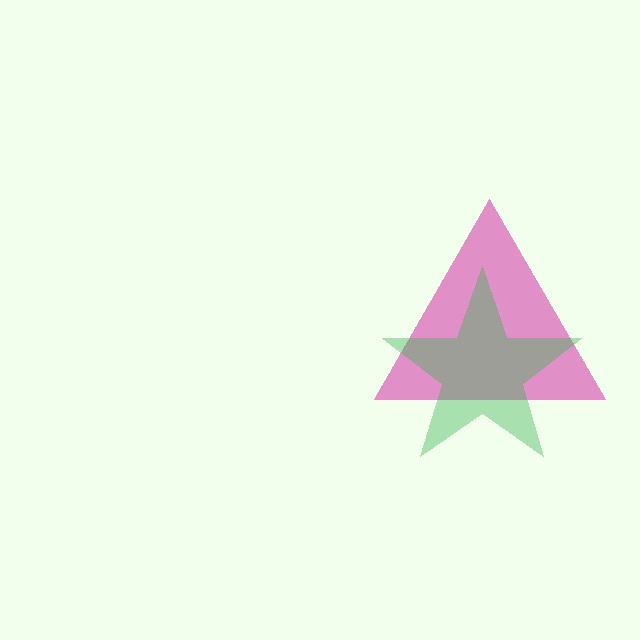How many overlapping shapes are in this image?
There are 2 overlapping shapes in the image.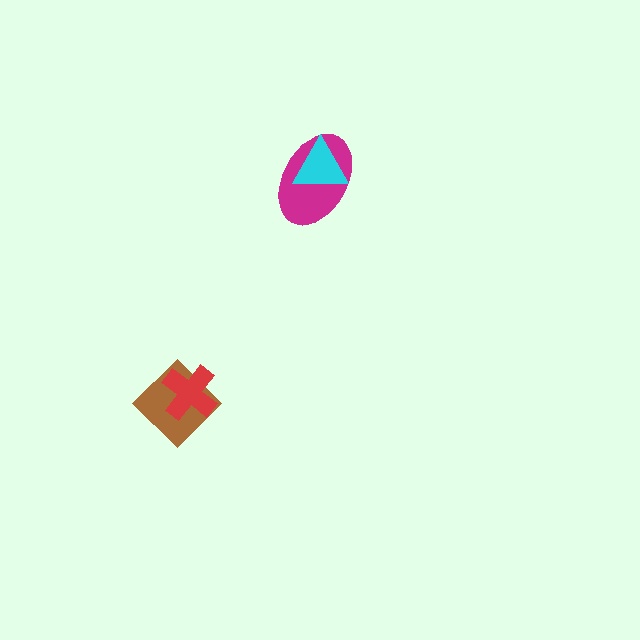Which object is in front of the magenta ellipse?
The cyan triangle is in front of the magenta ellipse.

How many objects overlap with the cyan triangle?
1 object overlaps with the cyan triangle.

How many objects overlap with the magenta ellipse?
1 object overlaps with the magenta ellipse.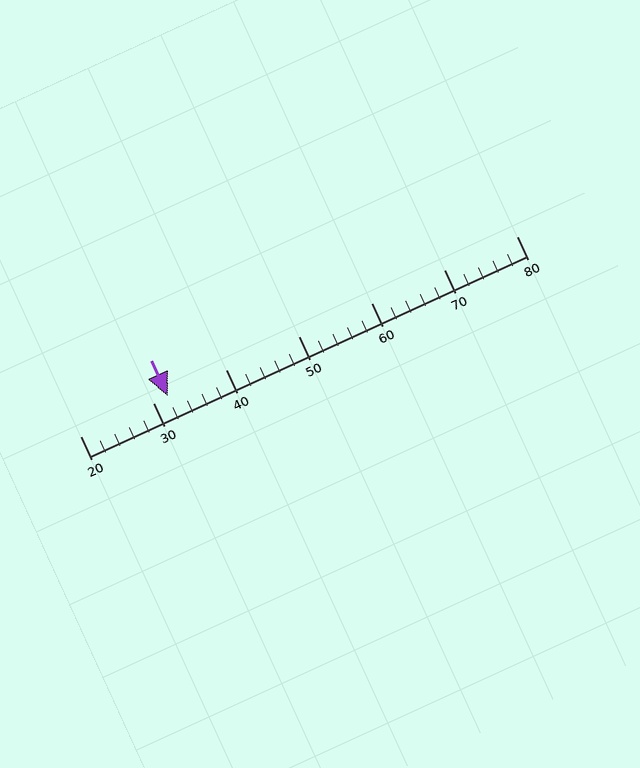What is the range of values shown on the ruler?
The ruler shows values from 20 to 80.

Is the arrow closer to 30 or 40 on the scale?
The arrow is closer to 30.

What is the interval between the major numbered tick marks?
The major tick marks are spaced 10 units apart.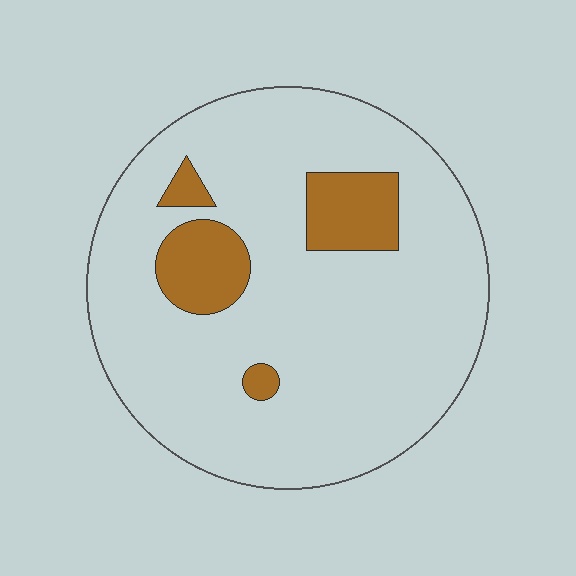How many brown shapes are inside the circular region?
4.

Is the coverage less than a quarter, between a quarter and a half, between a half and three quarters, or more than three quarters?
Less than a quarter.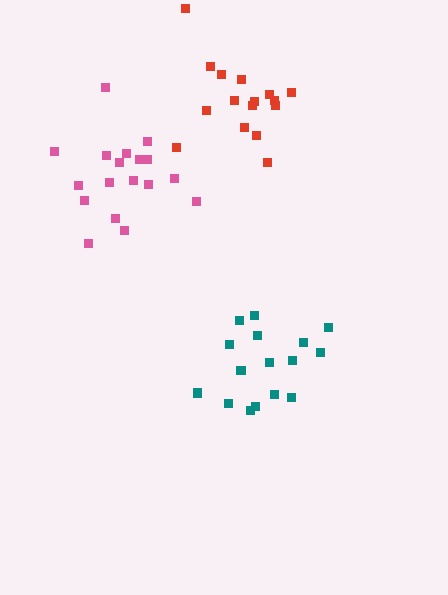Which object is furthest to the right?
The teal cluster is rightmost.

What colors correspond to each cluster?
The clusters are colored: teal, pink, red.